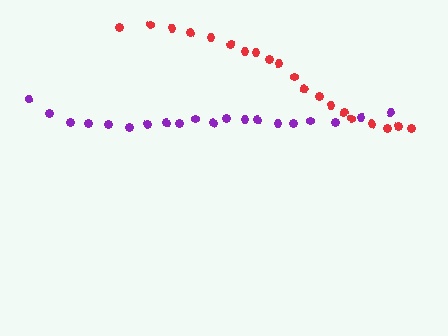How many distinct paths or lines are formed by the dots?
There are 2 distinct paths.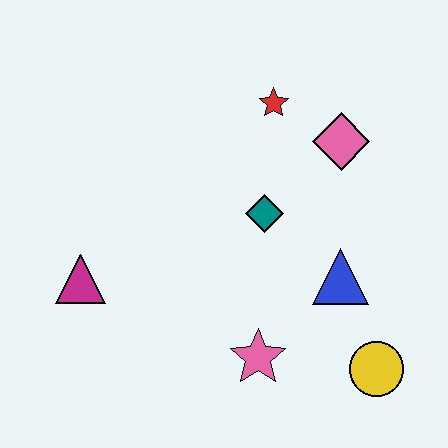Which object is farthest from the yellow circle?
The magenta triangle is farthest from the yellow circle.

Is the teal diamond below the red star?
Yes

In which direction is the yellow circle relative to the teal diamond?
The yellow circle is below the teal diamond.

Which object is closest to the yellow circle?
The blue triangle is closest to the yellow circle.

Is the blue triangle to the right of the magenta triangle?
Yes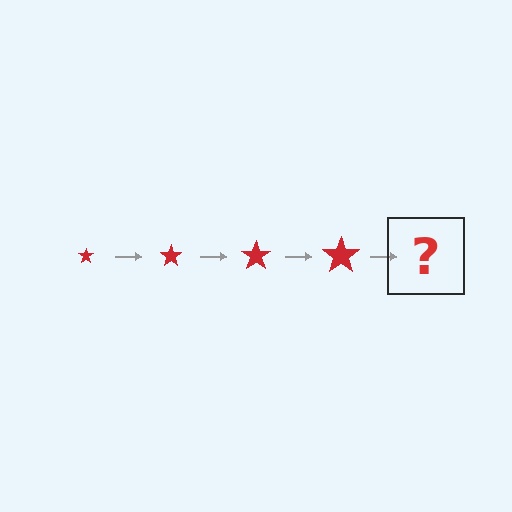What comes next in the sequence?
The next element should be a red star, larger than the previous one.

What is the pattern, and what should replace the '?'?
The pattern is that the star gets progressively larger each step. The '?' should be a red star, larger than the previous one.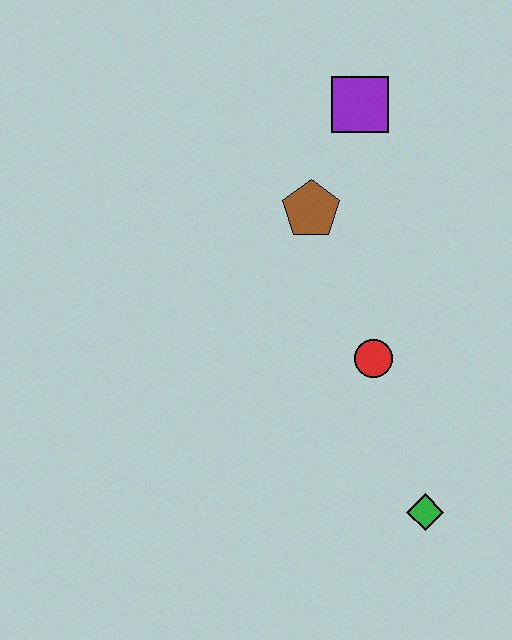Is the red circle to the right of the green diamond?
No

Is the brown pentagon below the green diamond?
No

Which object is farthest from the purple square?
The green diamond is farthest from the purple square.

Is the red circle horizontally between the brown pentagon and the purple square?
No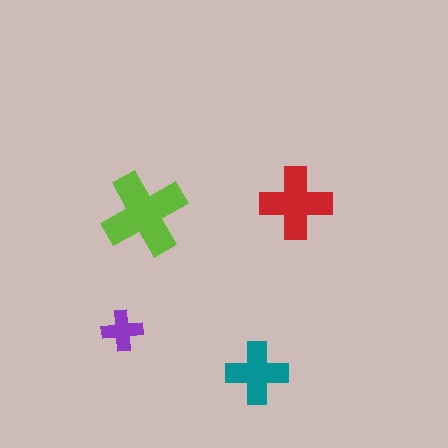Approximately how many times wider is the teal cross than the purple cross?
About 1.5 times wider.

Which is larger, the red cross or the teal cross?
The red one.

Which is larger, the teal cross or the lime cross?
The lime one.